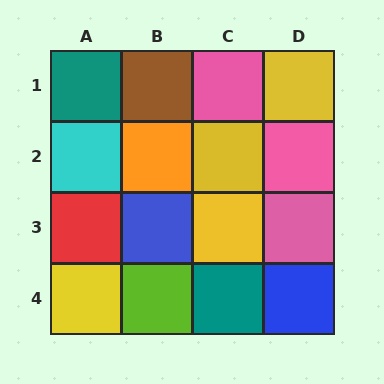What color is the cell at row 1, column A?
Teal.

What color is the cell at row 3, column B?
Blue.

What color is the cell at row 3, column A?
Red.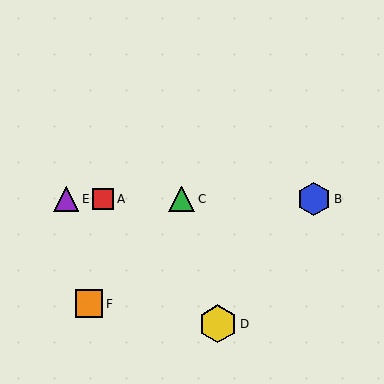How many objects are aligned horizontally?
4 objects (A, B, C, E) are aligned horizontally.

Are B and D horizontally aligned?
No, B is at y≈199 and D is at y≈324.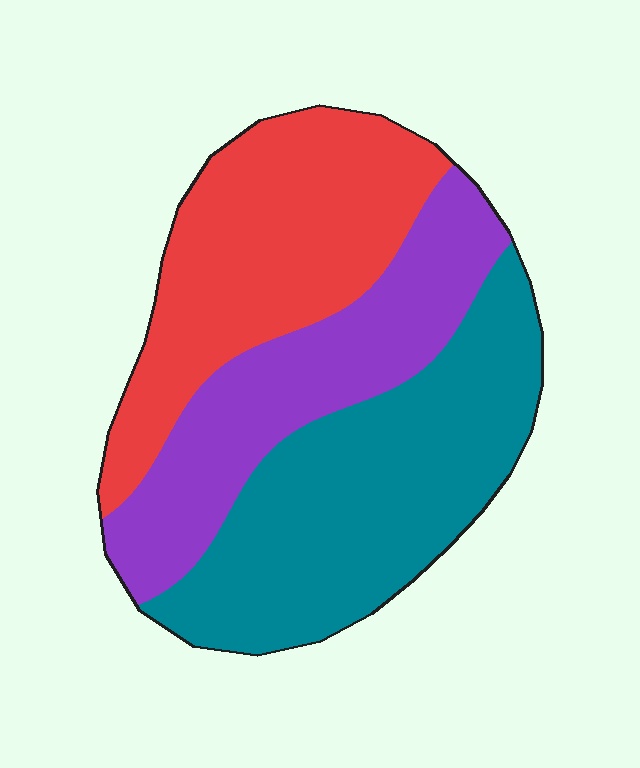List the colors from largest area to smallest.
From largest to smallest: teal, red, purple.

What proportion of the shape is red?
Red takes up between a quarter and a half of the shape.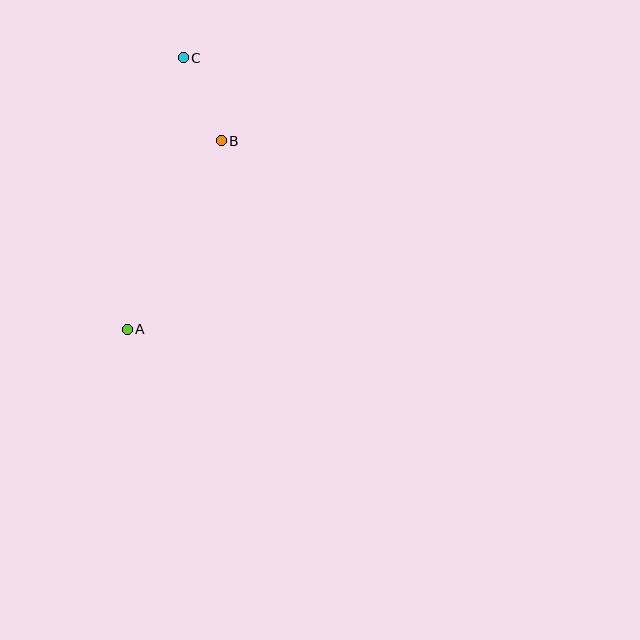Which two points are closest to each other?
Points B and C are closest to each other.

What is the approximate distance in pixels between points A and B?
The distance between A and B is approximately 210 pixels.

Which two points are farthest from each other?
Points A and C are farthest from each other.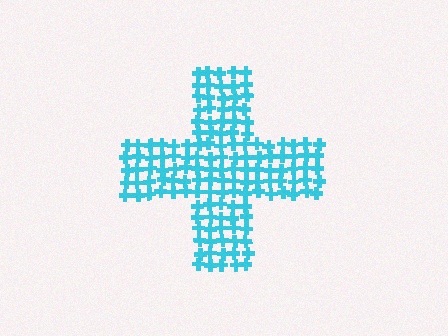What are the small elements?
The small elements are crosses.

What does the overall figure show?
The overall figure shows a cross.